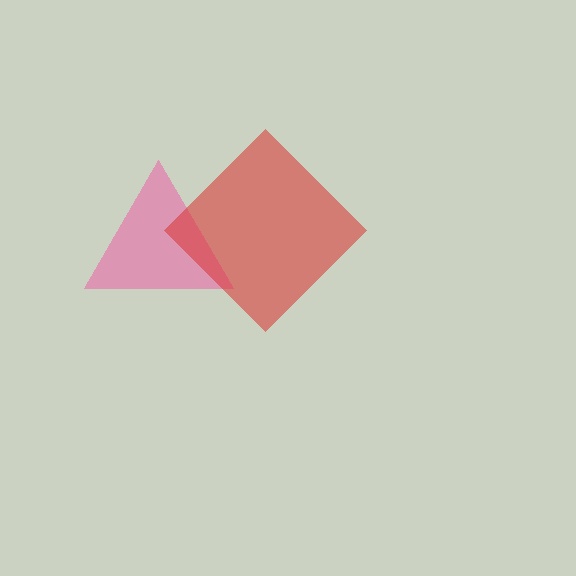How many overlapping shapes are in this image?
There are 2 overlapping shapes in the image.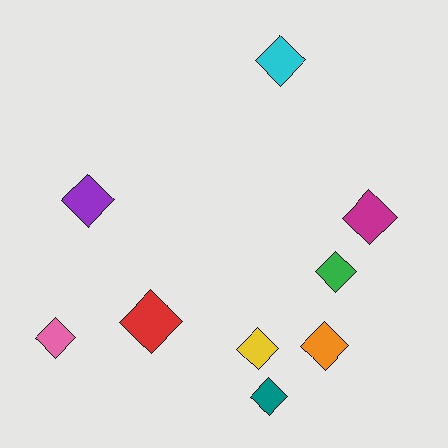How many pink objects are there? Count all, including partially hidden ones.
There is 1 pink object.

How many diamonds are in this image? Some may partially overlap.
There are 9 diamonds.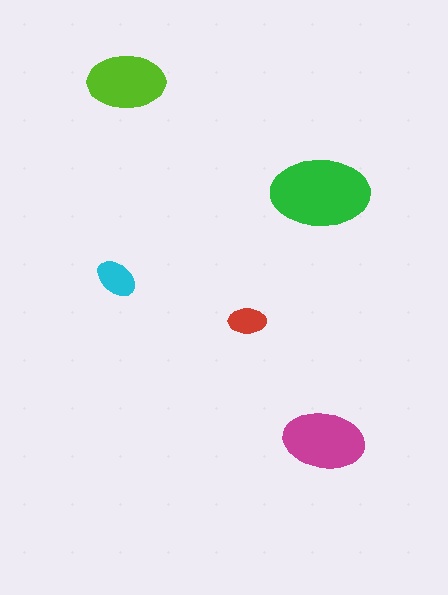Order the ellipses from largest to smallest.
the green one, the magenta one, the lime one, the cyan one, the red one.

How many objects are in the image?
There are 5 objects in the image.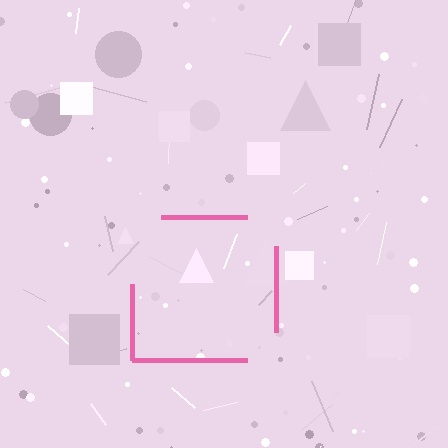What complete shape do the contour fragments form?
The contour fragments form a square.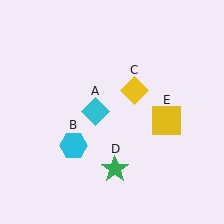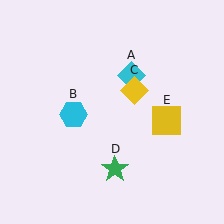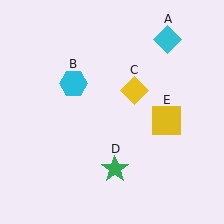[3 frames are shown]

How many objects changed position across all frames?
2 objects changed position: cyan diamond (object A), cyan hexagon (object B).